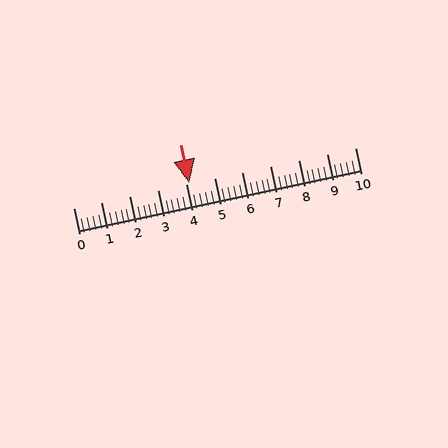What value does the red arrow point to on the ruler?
The red arrow points to approximately 4.1.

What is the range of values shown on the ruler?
The ruler shows values from 0 to 10.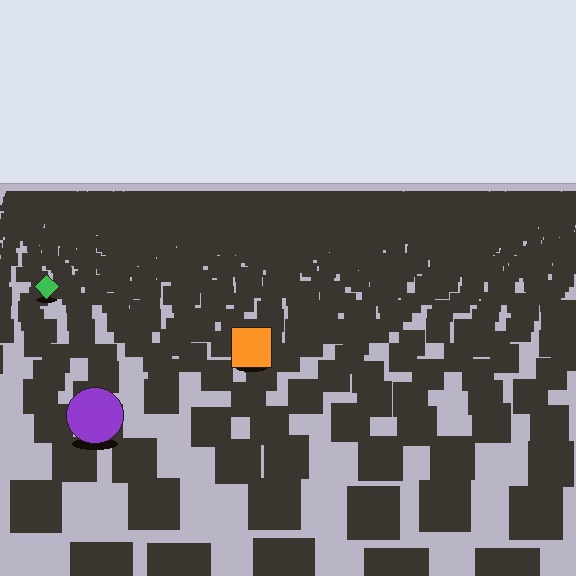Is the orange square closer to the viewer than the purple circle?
No. The purple circle is closer — you can tell from the texture gradient: the ground texture is coarser near it.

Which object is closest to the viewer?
The purple circle is closest. The texture marks near it are larger and more spread out.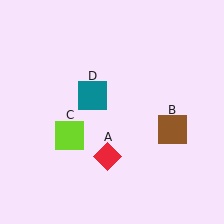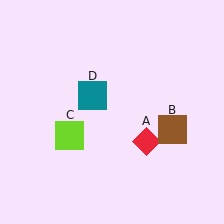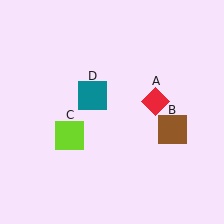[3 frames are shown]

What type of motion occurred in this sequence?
The red diamond (object A) rotated counterclockwise around the center of the scene.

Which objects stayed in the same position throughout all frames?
Brown square (object B) and lime square (object C) and teal square (object D) remained stationary.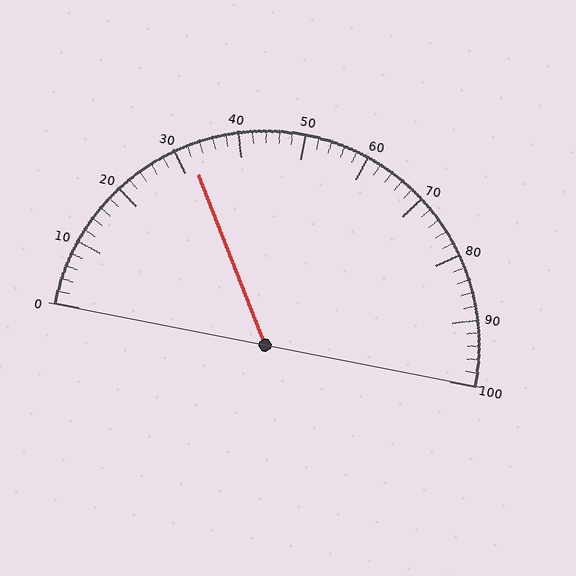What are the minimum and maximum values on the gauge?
The gauge ranges from 0 to 100.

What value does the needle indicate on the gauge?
The needle indicates approximately 32.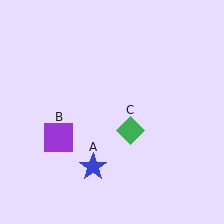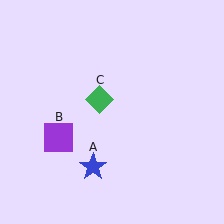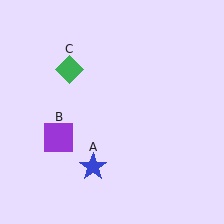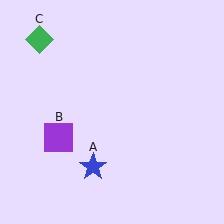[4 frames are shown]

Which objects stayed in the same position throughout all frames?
Blue star (object A) and purple square (object B) remained stationary.